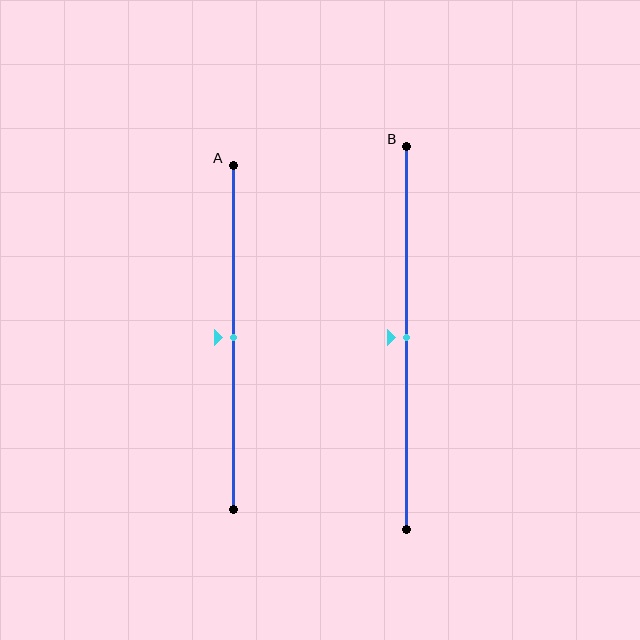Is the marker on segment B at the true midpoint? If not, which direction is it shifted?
Yes, the marker on segment B is at the true midpoint.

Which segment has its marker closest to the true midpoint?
Segment A has its marker closest to the true midpoint.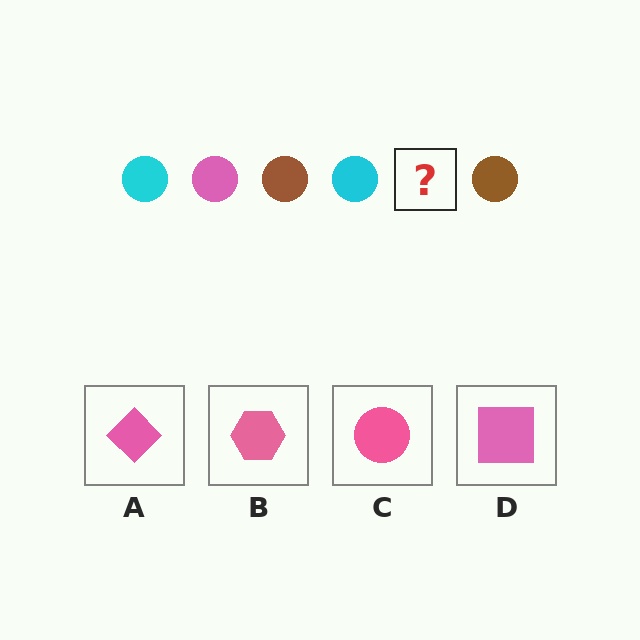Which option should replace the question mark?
Option C.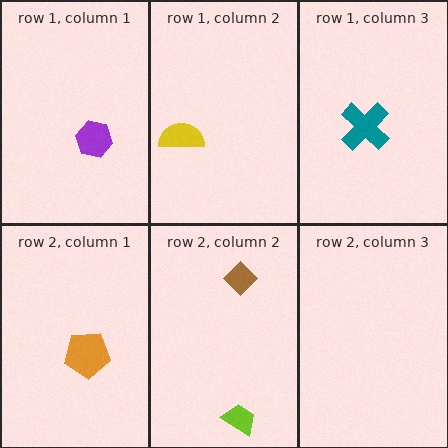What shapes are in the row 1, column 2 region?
The yellow semicircle.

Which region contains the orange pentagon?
The row 2, column 1 region.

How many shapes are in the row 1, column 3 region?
1.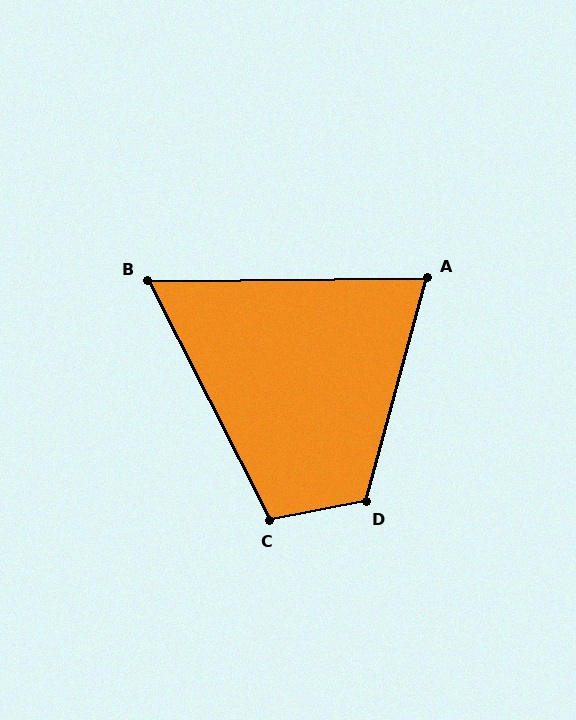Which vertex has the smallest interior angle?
B, at approximately 64 degrees.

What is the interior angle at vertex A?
Approximately 74 degrees (acute).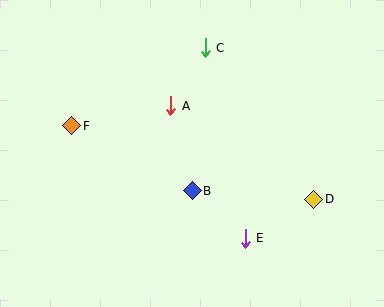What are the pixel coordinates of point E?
Point E is at (245, 238).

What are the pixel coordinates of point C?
Point C is at (205, 48).